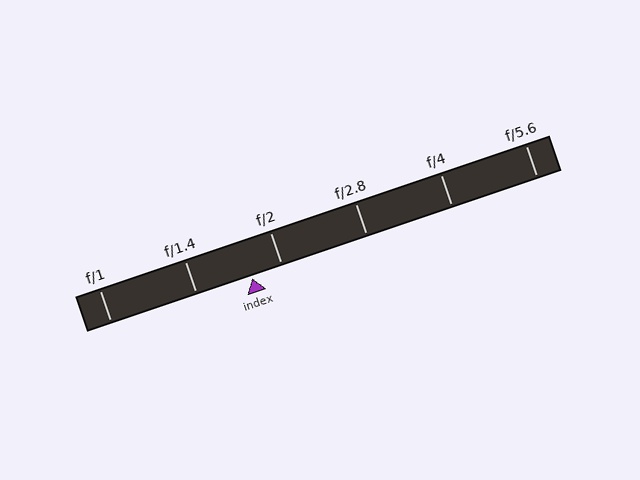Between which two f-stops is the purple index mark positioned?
The index mark is between f/1.4 and f/2.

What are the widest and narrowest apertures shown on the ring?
The widest aperture shown is f/1 and the narrowest is f/5.6.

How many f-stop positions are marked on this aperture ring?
There are 6 f-stop positions marked.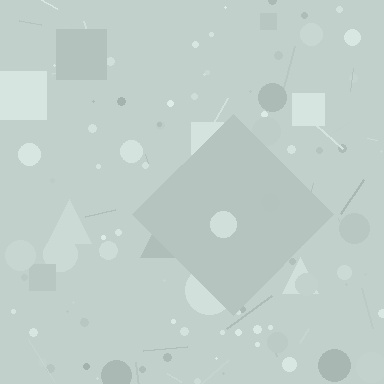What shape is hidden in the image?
A diamond is hidden in the image.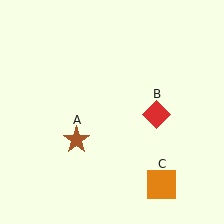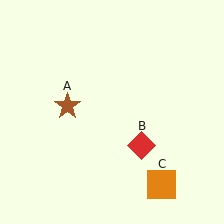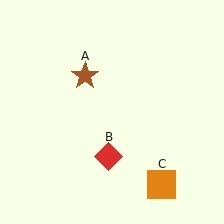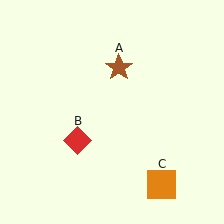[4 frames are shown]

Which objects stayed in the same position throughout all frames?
Orange square (object C) remained stationary.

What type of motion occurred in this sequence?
The brown star (object A), red diamond (object B) rotated clockwise around the center of the scene.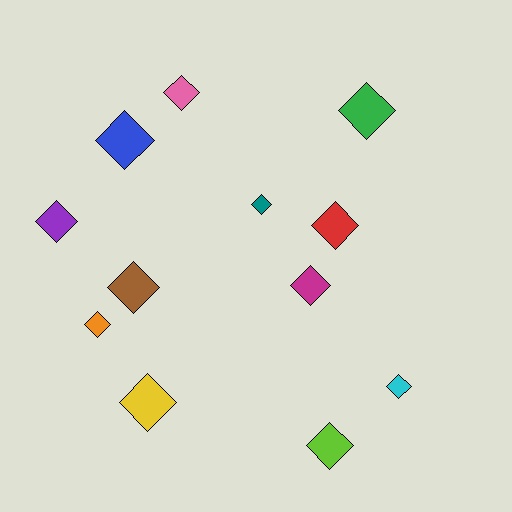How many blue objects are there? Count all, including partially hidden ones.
There is 1 blue object.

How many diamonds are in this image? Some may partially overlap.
There are 12 diamonds.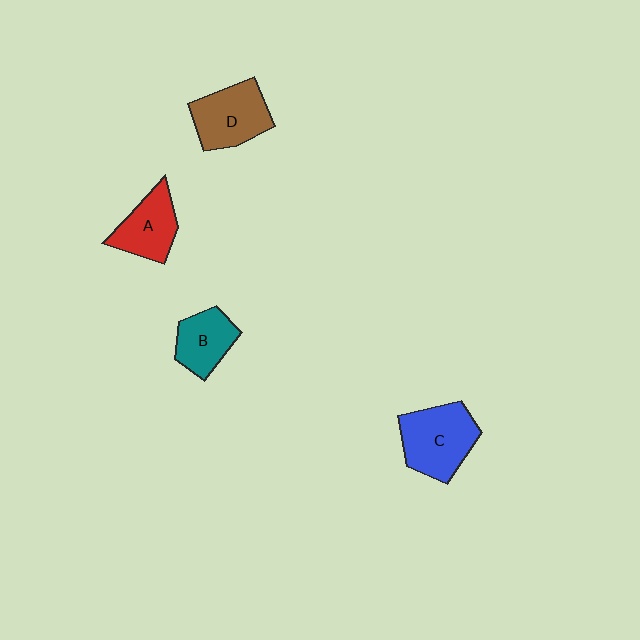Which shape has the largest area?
Shape C (blue).